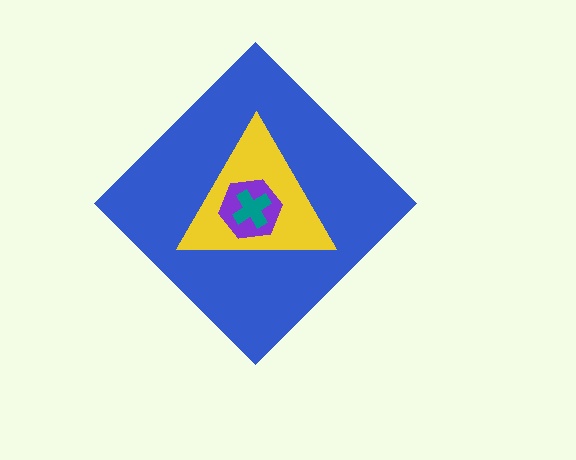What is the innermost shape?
The teal cross.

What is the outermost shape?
The blue diamond.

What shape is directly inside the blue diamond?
The yellow triangle.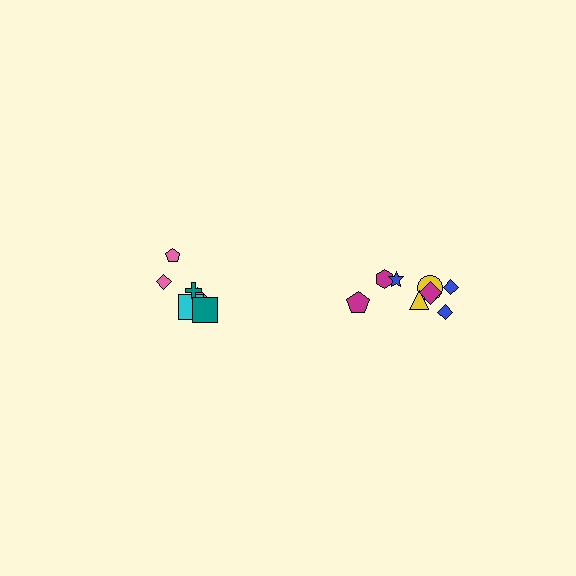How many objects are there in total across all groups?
There are 14 objects.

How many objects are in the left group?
There are 6 objects.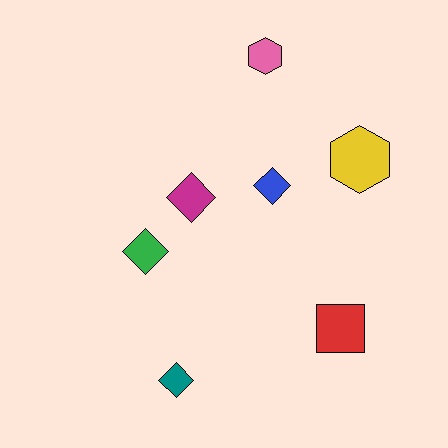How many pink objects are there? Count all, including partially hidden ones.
There is 1 pink object.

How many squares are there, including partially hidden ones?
There is 1 square.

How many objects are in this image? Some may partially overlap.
There are 7 objects.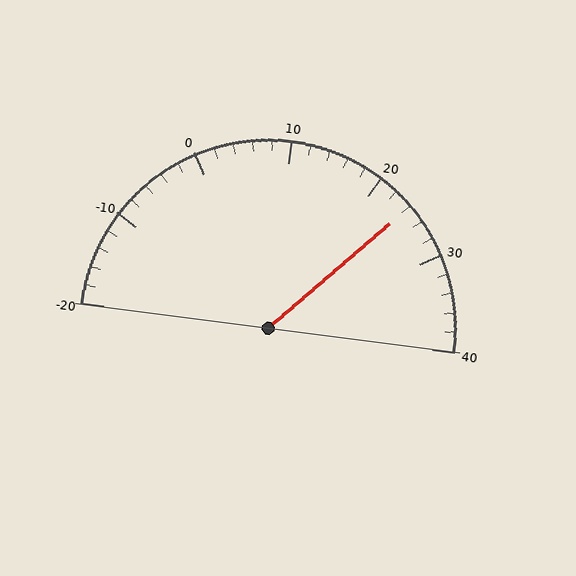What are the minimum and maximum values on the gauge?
The gauge ranges from -20 to 40.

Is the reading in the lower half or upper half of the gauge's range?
The reading is in the upper half of the range (-20 to 40).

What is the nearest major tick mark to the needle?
The nearest major tick mark is 20.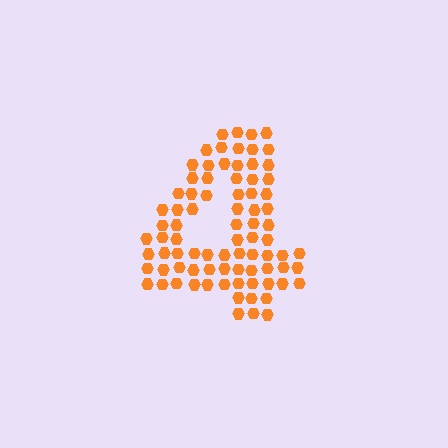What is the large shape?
The large shape is the digit 4.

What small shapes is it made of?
It is made of small hexagons.